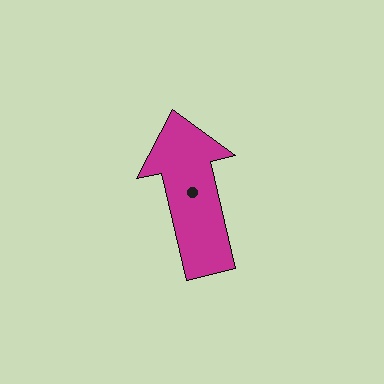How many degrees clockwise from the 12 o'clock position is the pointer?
Approximately 347 degrees.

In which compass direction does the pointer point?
North.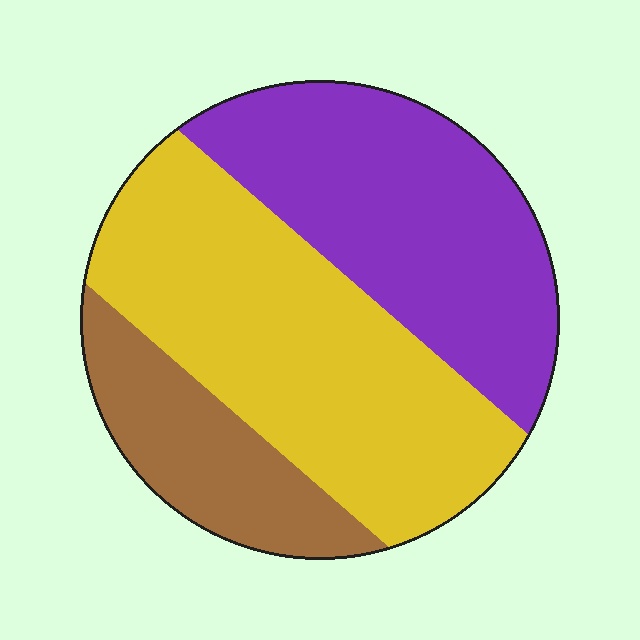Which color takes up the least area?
Brown, at roughly 20%.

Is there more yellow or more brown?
Yellow.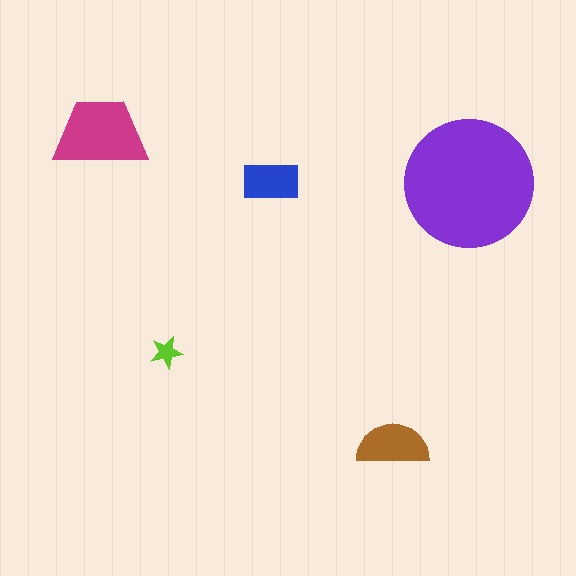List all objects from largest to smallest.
The purple circle, the magenta trapezoid, the brown semicircle, the blue rectangle, the lime star.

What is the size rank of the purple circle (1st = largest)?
1st.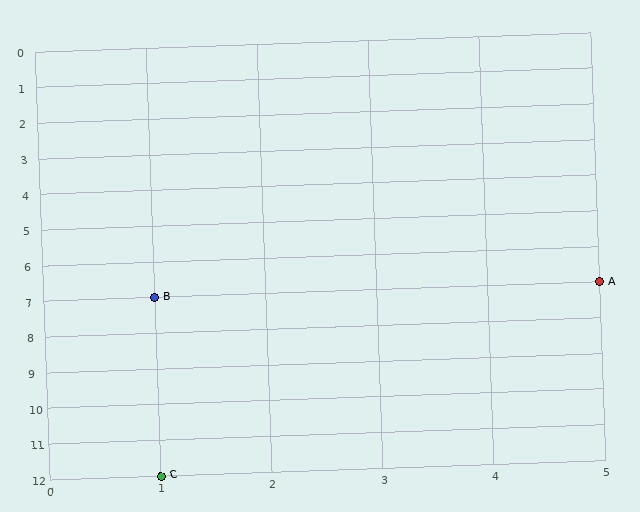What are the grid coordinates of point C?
Point C is at grid coordinates (1, 12).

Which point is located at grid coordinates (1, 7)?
Point B is at (1, 7).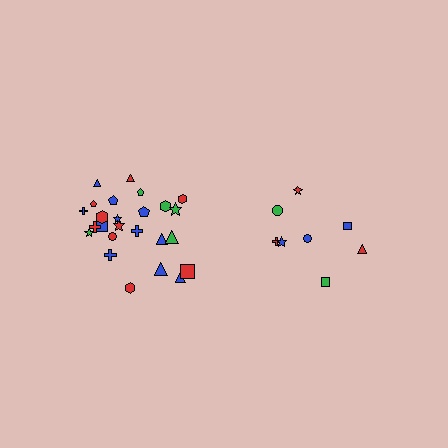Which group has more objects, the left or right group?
The left group.